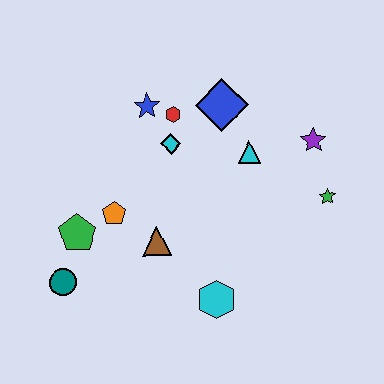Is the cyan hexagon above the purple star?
No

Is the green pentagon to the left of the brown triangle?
Yes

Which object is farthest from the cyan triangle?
The teal circle is farthest from the cyan triangle.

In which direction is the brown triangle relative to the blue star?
The brown triangle is below the blue star.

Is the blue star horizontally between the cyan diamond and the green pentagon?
Yes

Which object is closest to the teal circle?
The green pentagon is closest to the teal circle.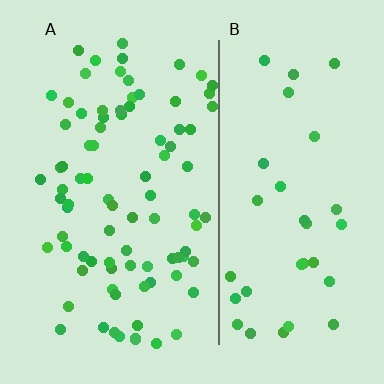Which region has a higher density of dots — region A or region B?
A (the left).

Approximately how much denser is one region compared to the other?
Approximately 2.4× — region A over region B.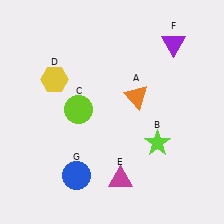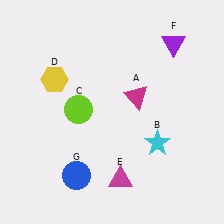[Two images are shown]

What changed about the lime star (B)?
In Image 1, B is lime. In Image 2, it changed to cyan.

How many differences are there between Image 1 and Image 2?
There are 2 differences between the two images.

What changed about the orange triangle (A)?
In Image 1, A is orange. In Image 2, it changed to magenta.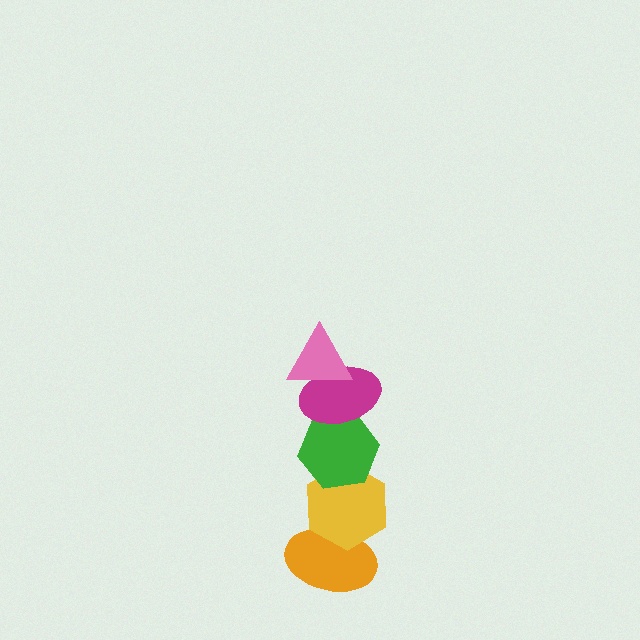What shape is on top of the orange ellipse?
The yellow hexagon is on top of the orange ellipse.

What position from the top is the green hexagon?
The green hexagon is 3rd from the top.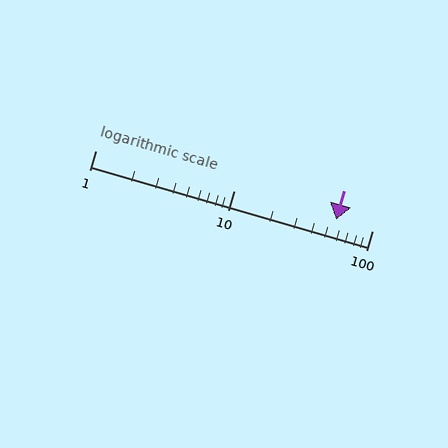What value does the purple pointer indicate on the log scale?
The pointer indicates approximately 55.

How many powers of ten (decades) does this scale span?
The scale spans 2 decades, from 1 to 100.